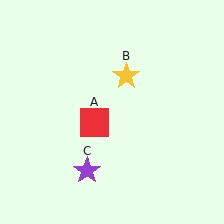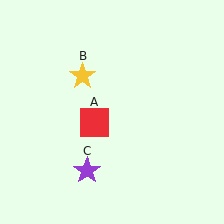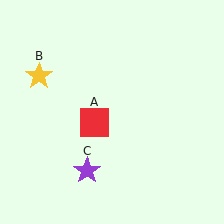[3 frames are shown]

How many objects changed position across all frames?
1 object changed position: yellow star (object B).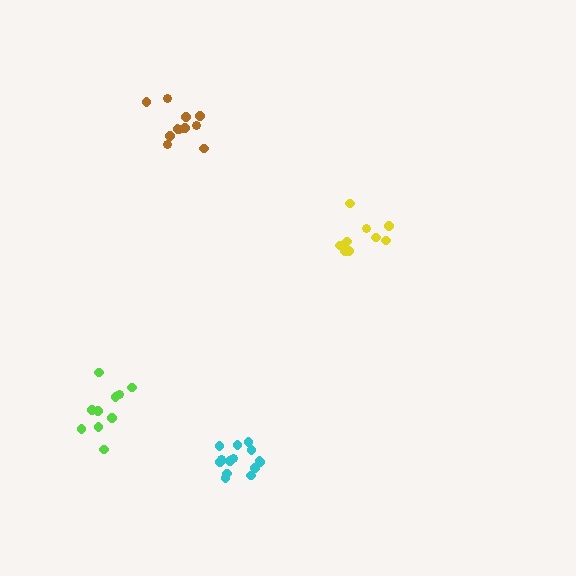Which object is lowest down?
The cyan cluster is bottommost.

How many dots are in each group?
Group 1: 10 dots, Group 2: 11 dots, Group 3: 14 dots, Group 4: 9 dots (44 total).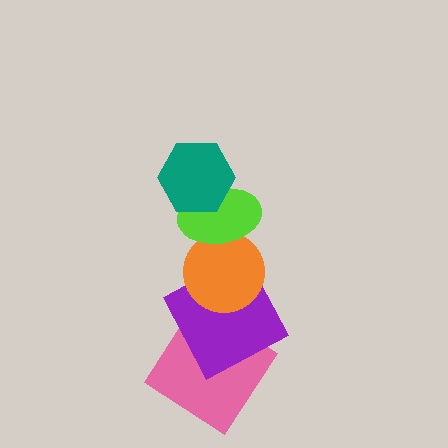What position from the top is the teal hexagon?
The teal hexagon is 1st from the top.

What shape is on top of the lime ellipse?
The teal hexagon is on top of the lime ellipse.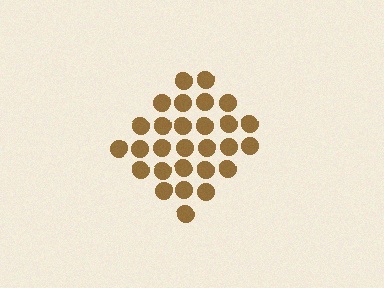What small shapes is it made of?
It is made of small circles.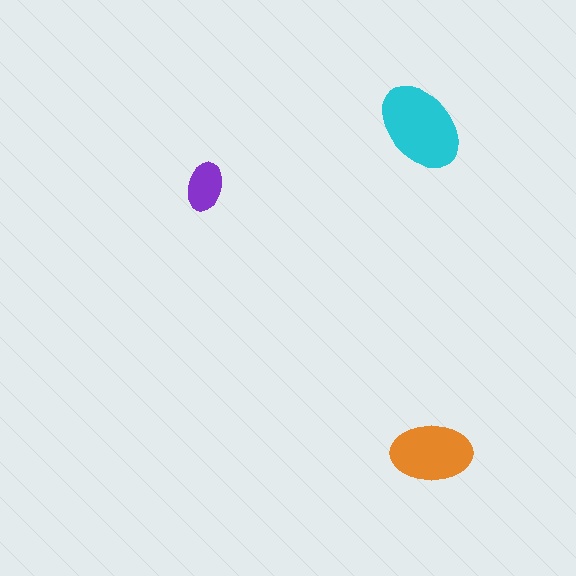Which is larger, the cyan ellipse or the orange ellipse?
The cyan one.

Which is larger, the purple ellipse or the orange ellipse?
The orange one.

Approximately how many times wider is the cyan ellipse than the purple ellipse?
About 2 times wider.